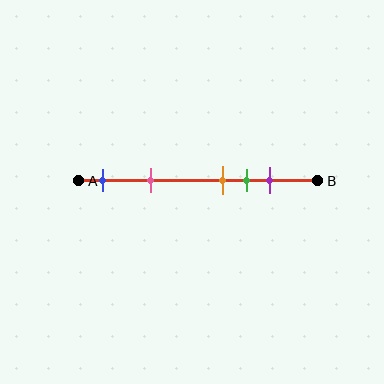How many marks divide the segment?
There are 5 marks dividing the segment.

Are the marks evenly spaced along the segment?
No, the marks are not evenly spaced.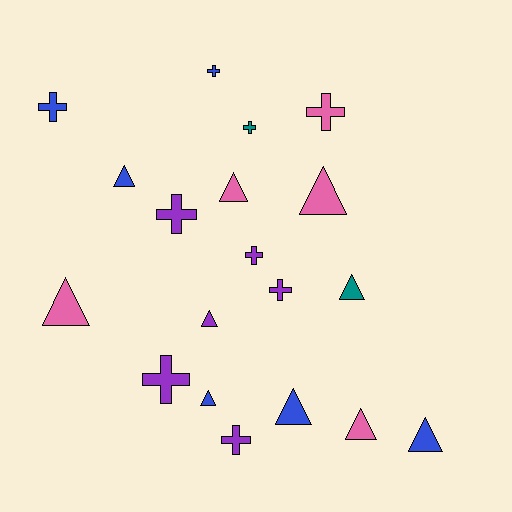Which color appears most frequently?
Purple, with 6 objects.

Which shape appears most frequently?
Triangle, with 10 objects.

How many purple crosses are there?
There are 5 purple crosses.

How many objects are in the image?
There are 19 objects.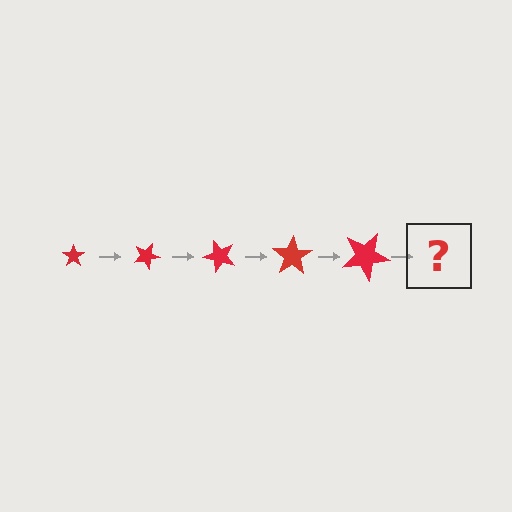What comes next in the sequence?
The next element should be a star, larger than the previous one and rotated 125 degrees from the start.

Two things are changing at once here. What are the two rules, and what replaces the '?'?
The two rules are that the star grows larger each step and it rotates 25 degrees each step. The '?' should be a star, larger than the previous one and rotated 125 degrees from the start.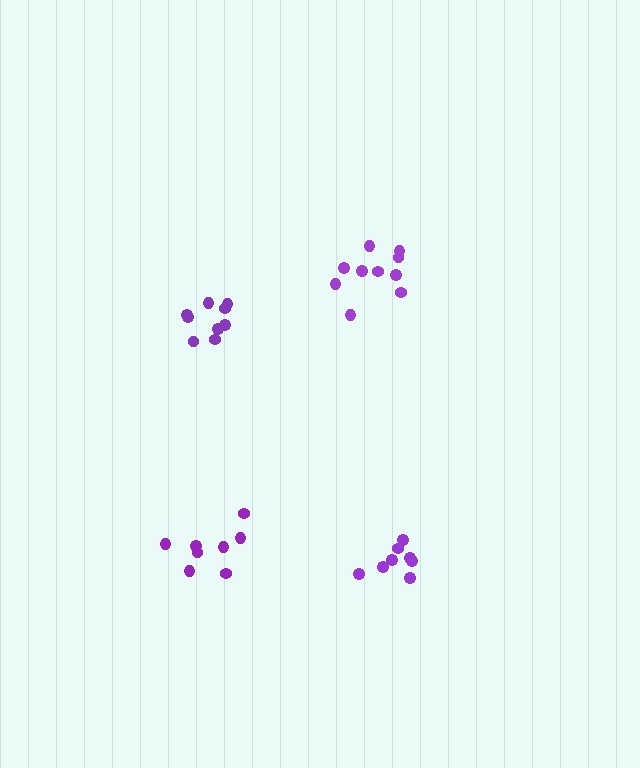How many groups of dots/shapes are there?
There are 4 groups.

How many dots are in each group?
Group 1: 8 dots, Group 2: 8 dots, Group 3: 9 dots, Group 4: 10 dots (35 total).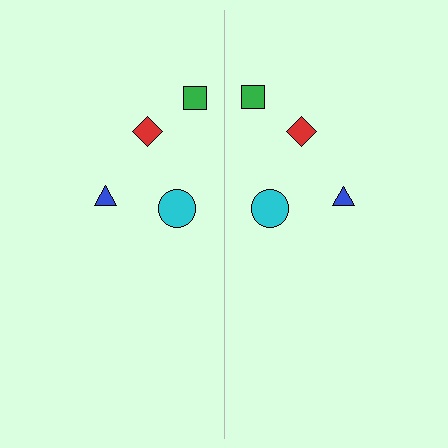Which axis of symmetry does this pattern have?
The pattern has a vertical axis of symmetry running through the center of the image.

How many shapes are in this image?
There are 8 shapes in this image.